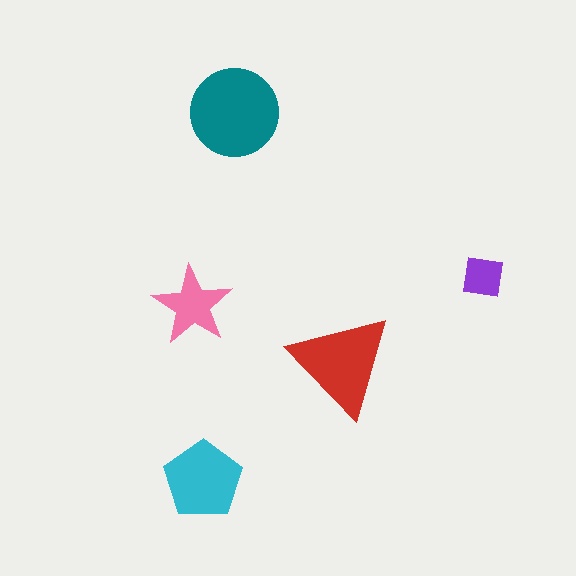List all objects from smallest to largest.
The purple square, the pink star, the cyan pentagon, the red triangle, the teal circle.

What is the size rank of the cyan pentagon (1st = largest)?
3rd.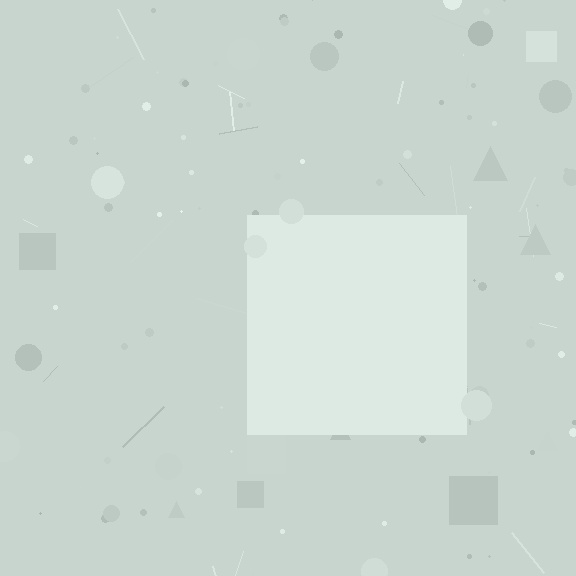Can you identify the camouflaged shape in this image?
The camouflaged shape is a square.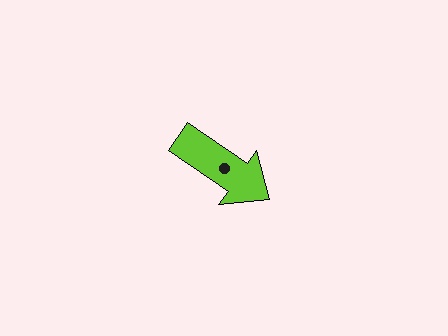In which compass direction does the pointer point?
Southeast.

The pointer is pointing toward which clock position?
Roughly 4 o'clock.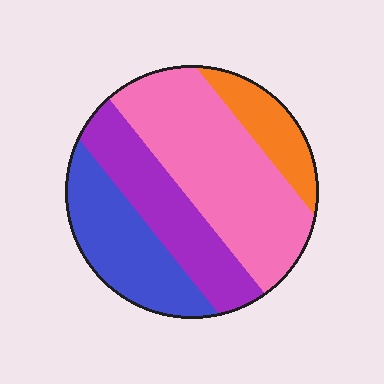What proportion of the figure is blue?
Blue takes up between a sixth and a third of the figure.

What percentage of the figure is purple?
Purple takes up about one quarter (1/4) of the figure.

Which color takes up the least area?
Orange, at roughly 10%.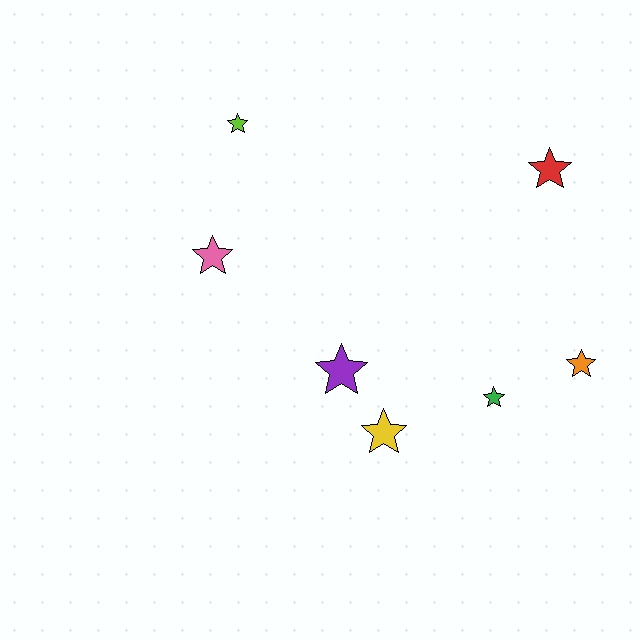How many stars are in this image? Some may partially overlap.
There are 7 stars.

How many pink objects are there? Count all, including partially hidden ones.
There is 1 pink object.